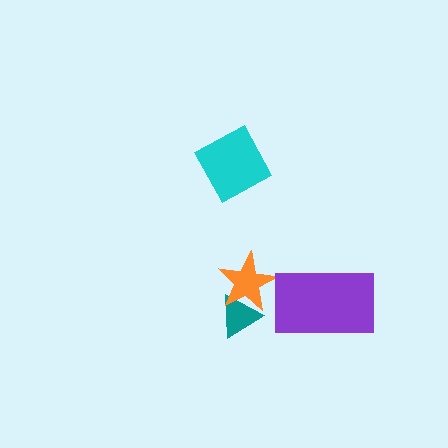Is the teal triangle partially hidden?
Yes, it is partially covered by another shape.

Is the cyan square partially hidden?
No, no other shape covers it.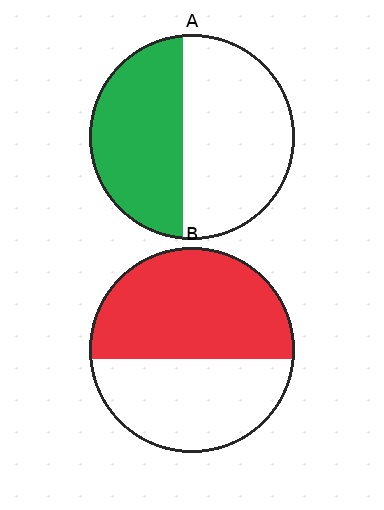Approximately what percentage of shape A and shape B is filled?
A is approximately 45% and B is approximately 55%.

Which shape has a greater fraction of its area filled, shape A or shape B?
Shape B.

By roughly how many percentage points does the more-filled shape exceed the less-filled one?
By roughly 10 percentage points (B over A).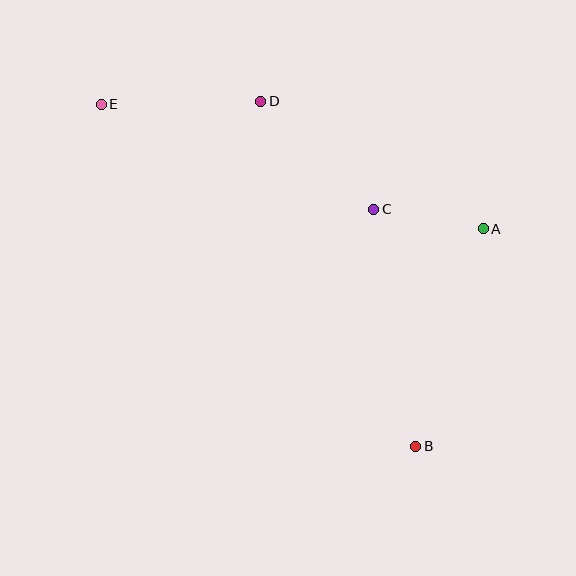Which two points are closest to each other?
Points A and C are closest to each other.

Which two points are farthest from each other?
Points B and E are farthest from each other.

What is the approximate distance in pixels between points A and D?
The distance between A and D is approximately 257 pixels.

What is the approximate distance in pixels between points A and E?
The distance between A and E is approximately 402 pixels.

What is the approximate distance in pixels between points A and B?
The distance between A and B is approximately 228 pixels.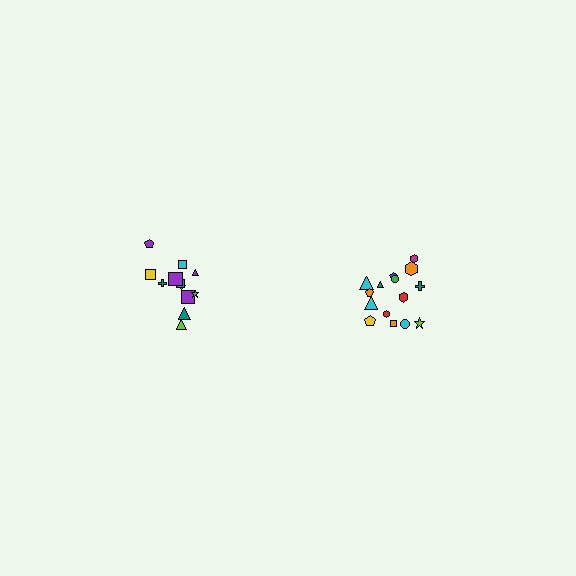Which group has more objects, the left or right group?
The right group.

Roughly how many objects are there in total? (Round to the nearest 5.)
Roughly 25 objects in total.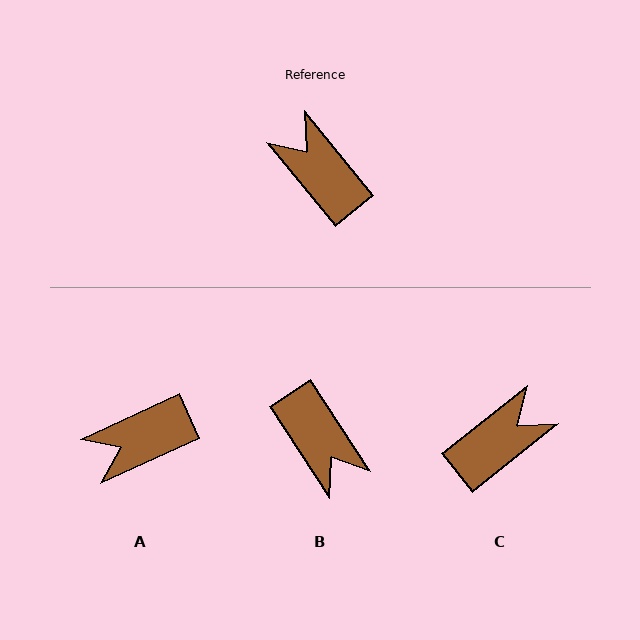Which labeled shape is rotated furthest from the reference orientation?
B, about 174 degrees away.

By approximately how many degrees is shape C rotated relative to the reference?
Approximately 91 degrees clockwise.